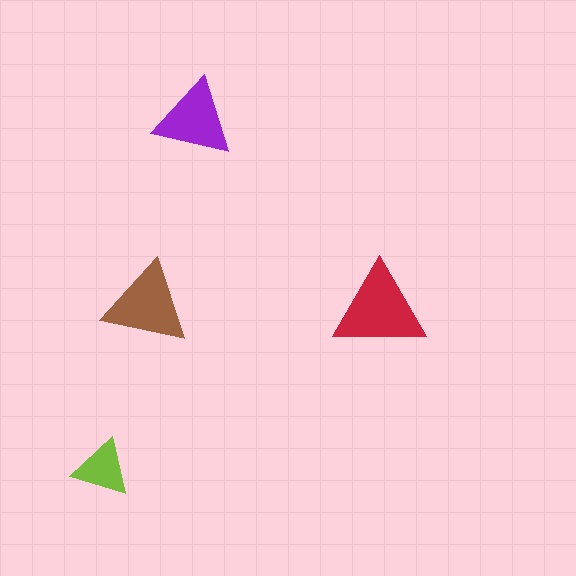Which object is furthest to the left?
The lime triangle is leftmost.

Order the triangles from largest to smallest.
the red one, the brown one, the purple one, the lime one.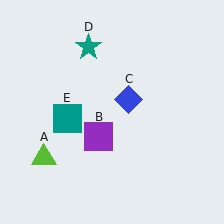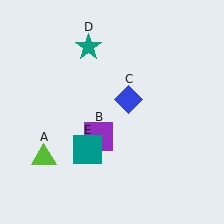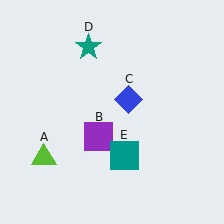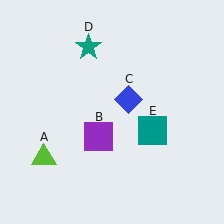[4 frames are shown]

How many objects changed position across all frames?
1 object changed position: teal square (object E).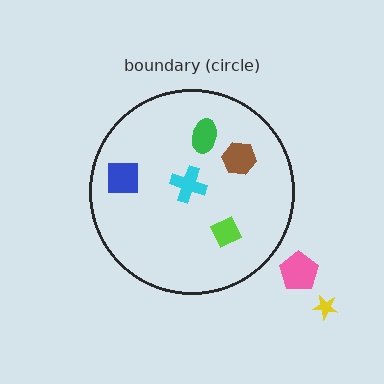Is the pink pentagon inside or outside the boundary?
Outside.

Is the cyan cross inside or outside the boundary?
Inside.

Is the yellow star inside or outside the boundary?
Outside.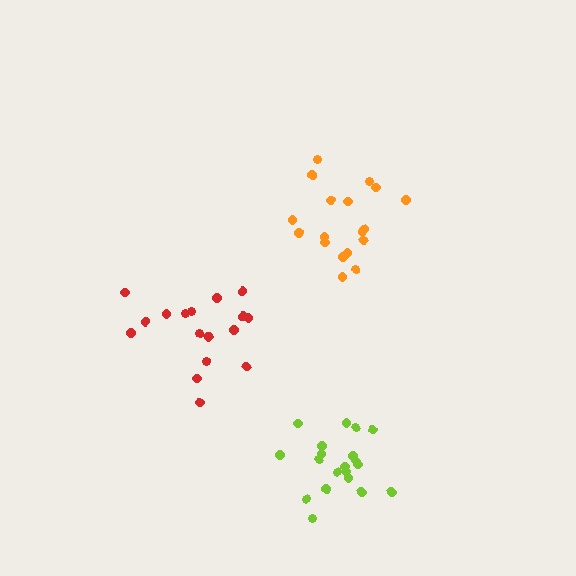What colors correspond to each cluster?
The clusters are colored: red, lime, orange.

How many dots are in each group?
Group 1: 17 dots, Group 2: 20 dots, Group 3: 18 dots (55 total).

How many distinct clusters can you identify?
There are 3 distinct clusters.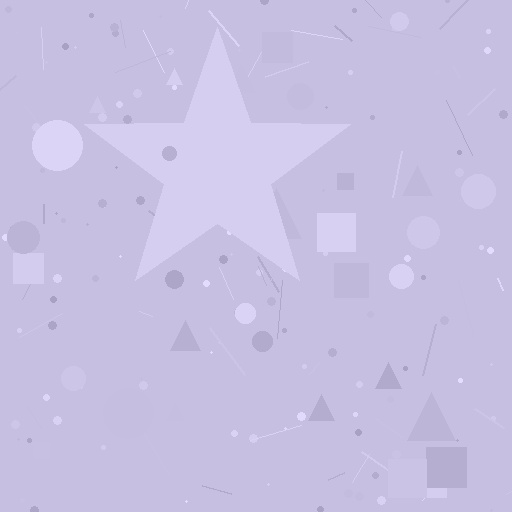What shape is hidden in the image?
A star is hidden in the image.